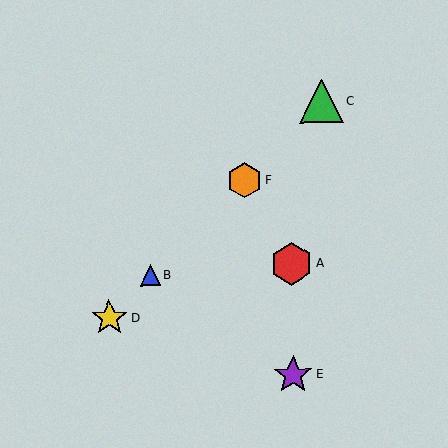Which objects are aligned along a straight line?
Objects B, C, D, F are aligned along a straight line.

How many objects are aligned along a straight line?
4 objects (B, C, D, F) are aligned along a straight line.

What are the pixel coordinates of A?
Object A is at (292, 264).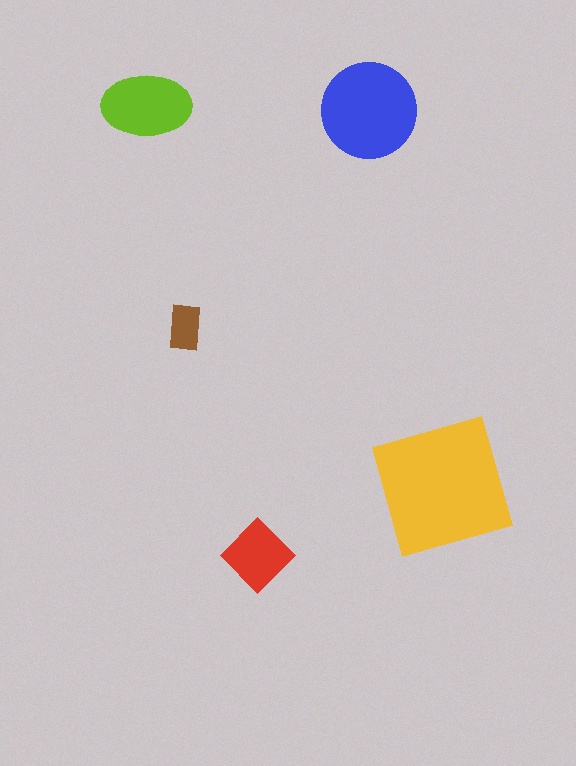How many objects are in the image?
There are 5 objects in the image.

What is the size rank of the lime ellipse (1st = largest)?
3rd.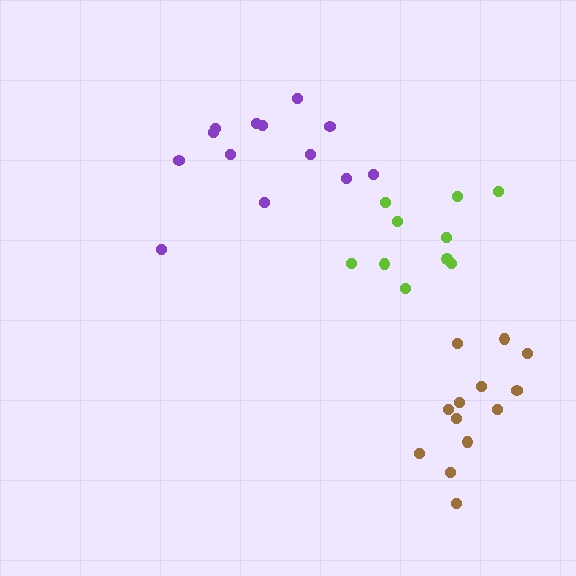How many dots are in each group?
Group 1: 13 dots, Group 2: 10 dots, Group 3: 13 dots (36 total).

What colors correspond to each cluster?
The clusters are colored: brown, lime, purple.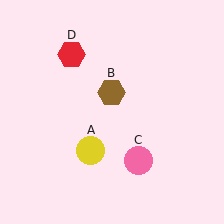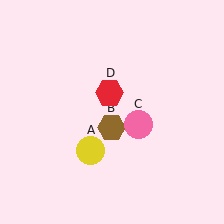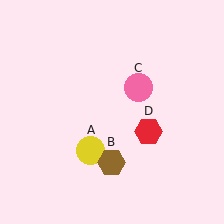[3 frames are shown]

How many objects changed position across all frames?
3 objects changed position: brown hexagon (object B), pink circle (object C), red hexagon (object D).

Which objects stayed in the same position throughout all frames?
Yellow circle (object A) remained stationary.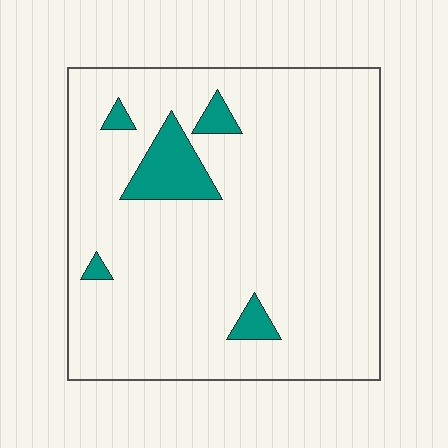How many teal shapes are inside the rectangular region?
5.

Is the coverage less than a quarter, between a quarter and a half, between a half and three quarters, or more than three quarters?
Less than a quarter.